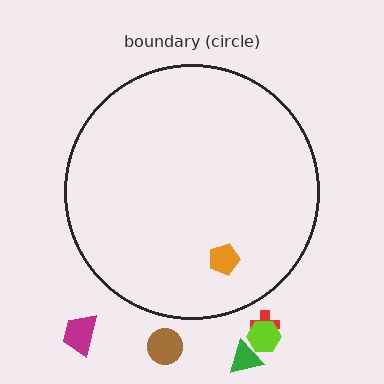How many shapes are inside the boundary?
1 inside, 5 outside.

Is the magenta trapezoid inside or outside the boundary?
Outside.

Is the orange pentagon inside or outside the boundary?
Inside.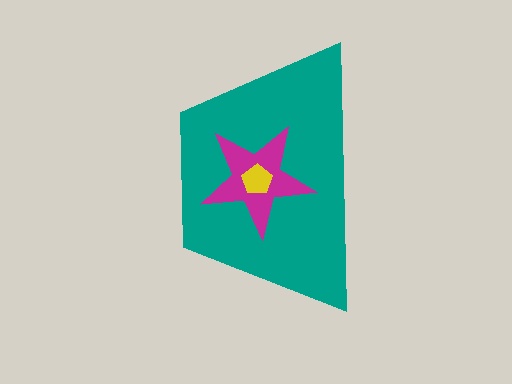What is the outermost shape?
The teal trapezoid.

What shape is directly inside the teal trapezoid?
The magenta star.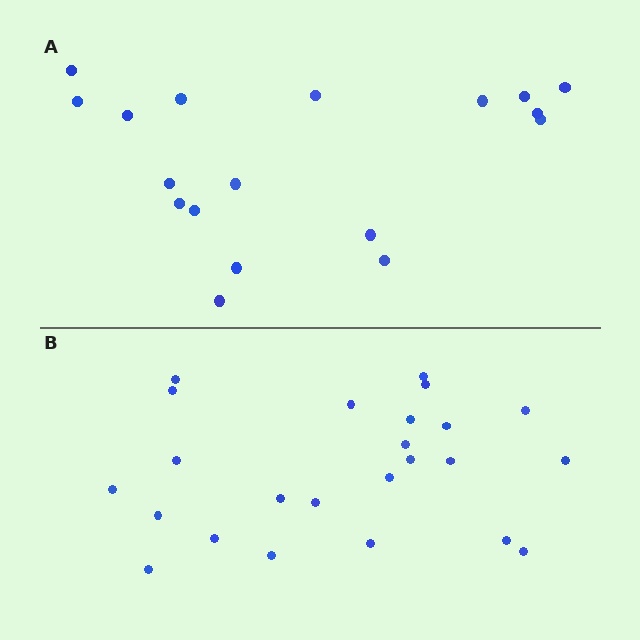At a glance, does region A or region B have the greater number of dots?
Region B (the bottom region) has more dots.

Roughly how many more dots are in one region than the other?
Region B has about 6 more dots than region A.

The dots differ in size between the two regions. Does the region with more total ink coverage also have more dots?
No. Region A has more total ink coverage because its dots are larger, but region B actually contains more individual dots. Total area can be misleading — the number of items is what matters here.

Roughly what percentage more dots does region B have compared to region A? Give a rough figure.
About 35% more.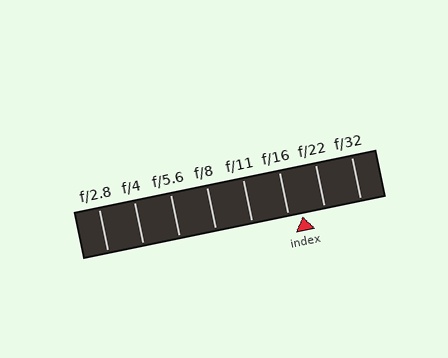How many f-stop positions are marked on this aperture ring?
There are 8 f-stop positions marked.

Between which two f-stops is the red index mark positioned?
The index mark is between f/16 and f/22.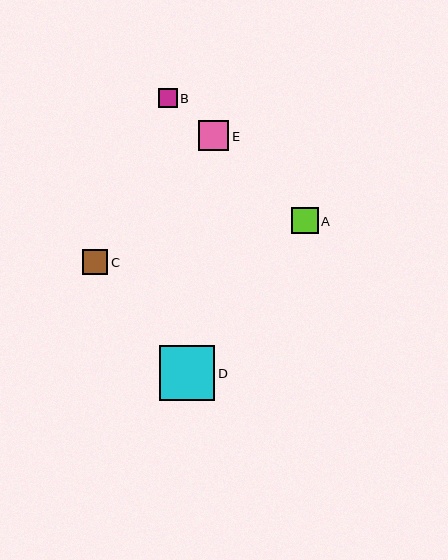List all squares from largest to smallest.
From largest to smallest: D, E, A, C, B.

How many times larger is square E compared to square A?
Square E is approximately 1.1 times the size of square A.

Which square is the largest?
Square D is the largest with a size of approximately 55 pixels.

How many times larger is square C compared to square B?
Square C is approximately 1.3 times the size of square B.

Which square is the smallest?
Square B is the smallest with a size of approximately 19 pixels.